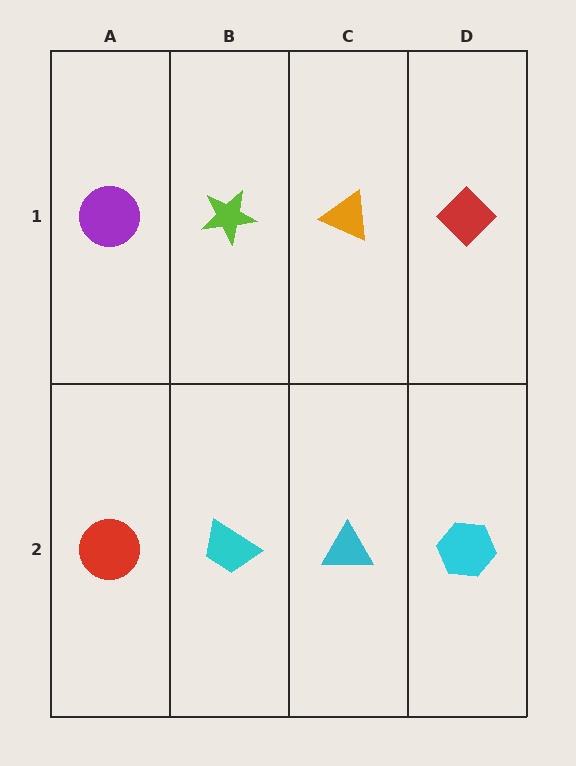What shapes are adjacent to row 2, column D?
A red diamond (row 1, column D), a cyan triangle (row 2, column C).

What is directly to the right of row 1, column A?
A lime star.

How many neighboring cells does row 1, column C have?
3.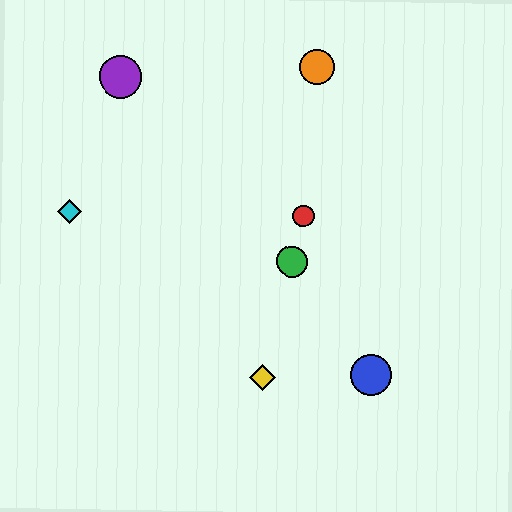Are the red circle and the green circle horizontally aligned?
No, the red circle is at y≈216 and the green circle is at y≈261.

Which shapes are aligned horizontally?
The red circle, the cyan diamond are aligned horizontally.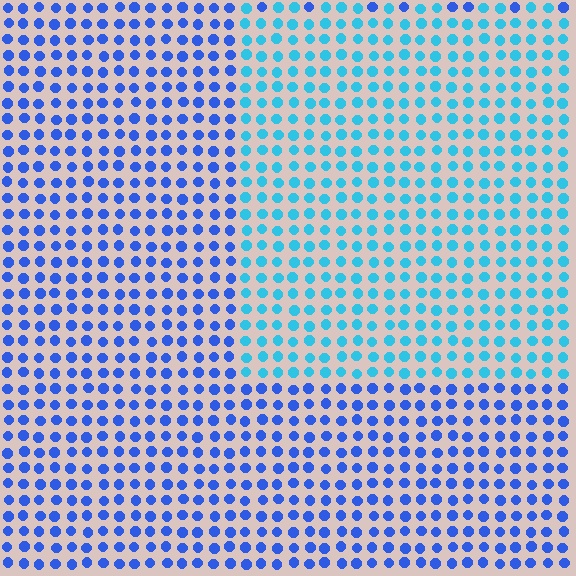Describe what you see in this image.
The image is filled with small blue elements in a uniform arrangement. A rectangle-shaped region is visible where the elements are tinted to a slightly different hue, forming a subtle color boundary.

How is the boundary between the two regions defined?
The boundary is defined purely by a slight shift in hue (about 35 degrees). Spacing, size, and orientation are identical on both sides.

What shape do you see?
I see a rectangle.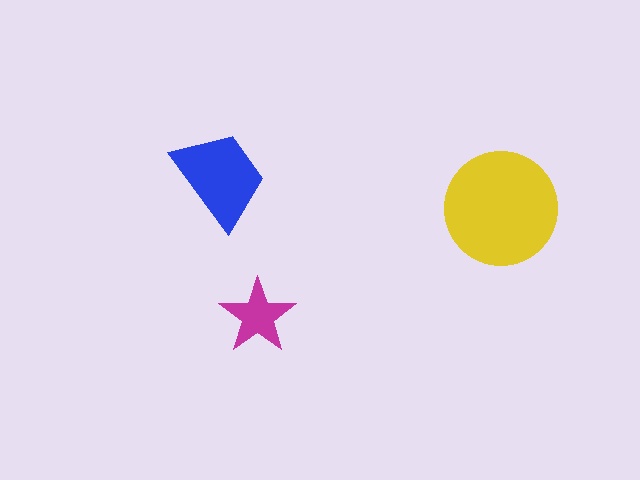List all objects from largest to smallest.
The yellow circle, the blue trapezoid, the magenta star.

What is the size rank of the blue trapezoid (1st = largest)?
2nd.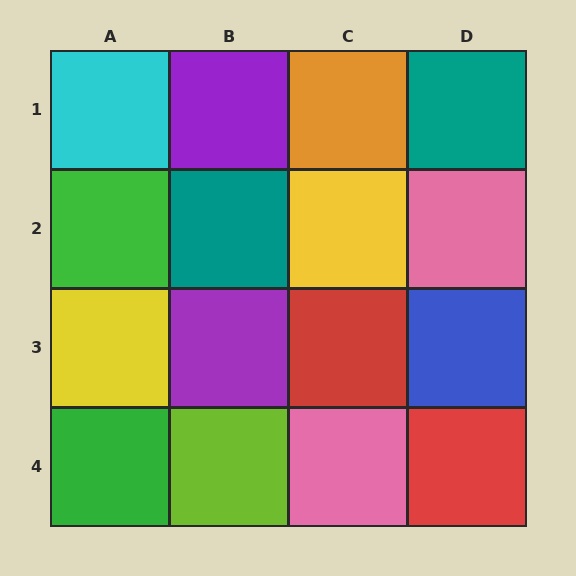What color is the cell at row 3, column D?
Blue.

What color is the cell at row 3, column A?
Yellow.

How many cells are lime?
1 cell is lime.